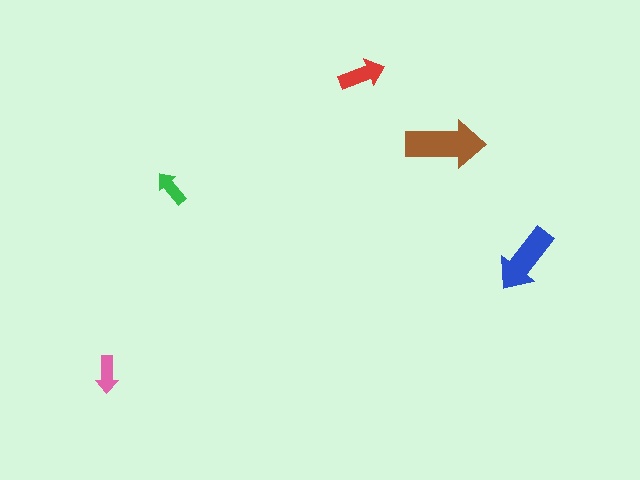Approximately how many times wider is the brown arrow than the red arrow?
About 1.5 times wider.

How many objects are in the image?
There are 5 objects in the image.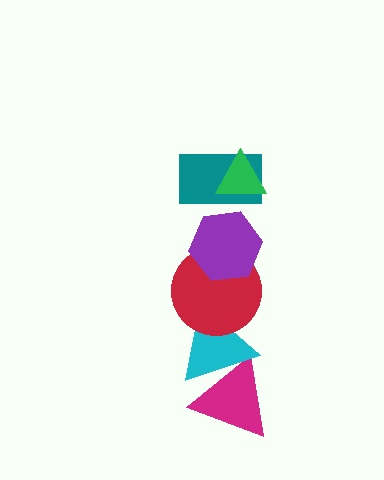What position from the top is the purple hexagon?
The purple hexagon is 3rd from the top.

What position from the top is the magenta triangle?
The magenta triangle is 6th from the top.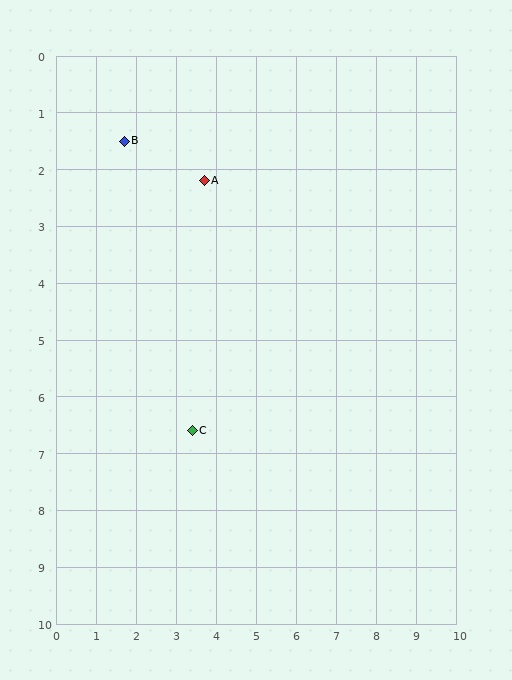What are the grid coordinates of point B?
Point B is at approximately (1.7, 1.5).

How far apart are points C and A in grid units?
Points C and A are about 4.4 grid units apart.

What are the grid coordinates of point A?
Point A is at approximately (3.7, 2.2).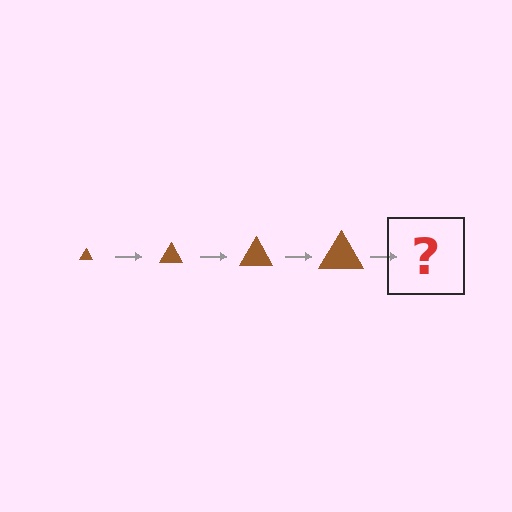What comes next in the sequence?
The next element should be a brown triangle, larger than the previous one.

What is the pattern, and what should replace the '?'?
The pattern is that the triangle gets progressively larger each step. The '?' should be a brown triangle, larger than the previous one.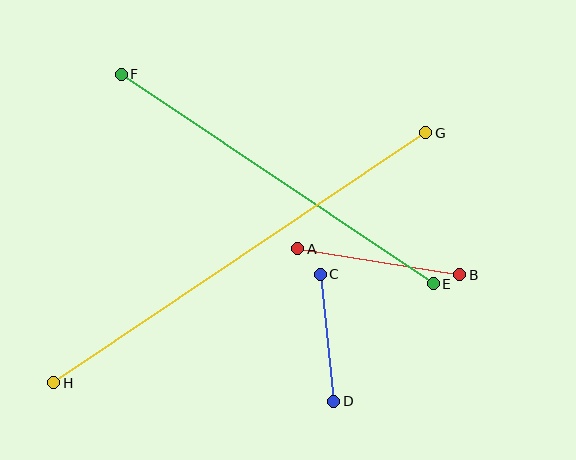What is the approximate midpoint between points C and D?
The midpoint is at approximately (327, 338) pixels.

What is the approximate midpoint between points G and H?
The midpoint is at approximately (240, 258) pixels.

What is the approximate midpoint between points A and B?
The midpoint is at approximately (379, 262) pixels.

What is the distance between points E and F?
The distance is approximately 376 pixels.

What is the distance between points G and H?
The distance is approximately 448 pixels.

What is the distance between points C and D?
The distance is approximately 128 pixels.